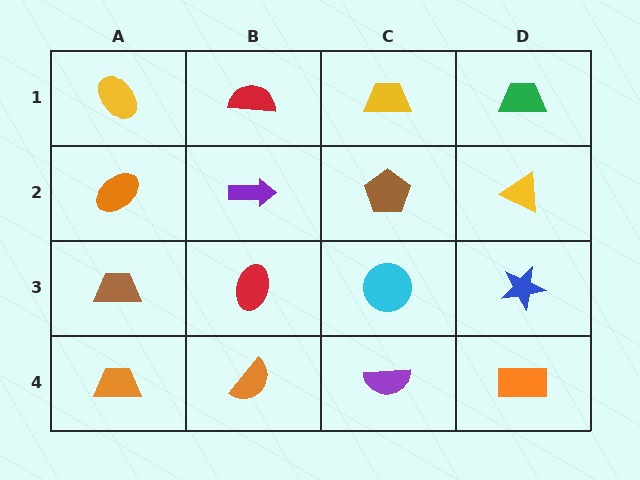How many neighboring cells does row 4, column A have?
2.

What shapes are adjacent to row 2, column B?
A red semicircle (row 1, column B), a red ellipse (row 3, column B), an orange ellipse (row 2, column A), a brown pentagon (row 2, column C).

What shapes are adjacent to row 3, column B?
A purple arrow (row 2, column B), an orange semicircle (row 4, column B), a brown trapezoid (row 3, column A), a cyan circle (row 3, column C).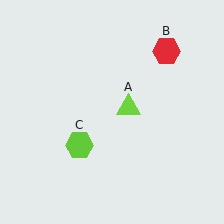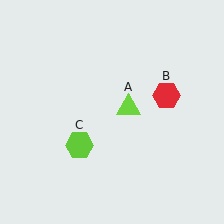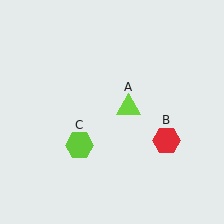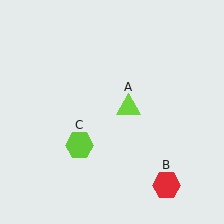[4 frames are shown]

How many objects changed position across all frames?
1 object changed position: red hexagon (object B).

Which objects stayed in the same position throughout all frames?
Lime triangle (object A) and lime hexagon (object C) remained stationary.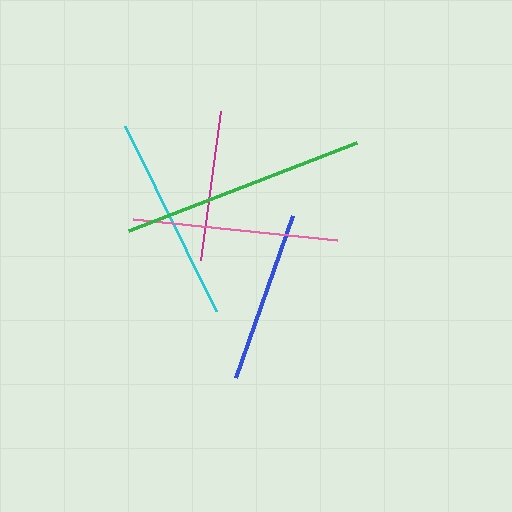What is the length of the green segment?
The green segment is approximately 245 pixels long.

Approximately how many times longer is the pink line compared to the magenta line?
The pink line is approximately 1.4 times the length of the magenta line.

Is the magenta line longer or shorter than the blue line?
The blue line is longer than the magenta line.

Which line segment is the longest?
The green line is the longest at approximately 245 pixels.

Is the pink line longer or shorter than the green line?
The green line is longer than the pink line.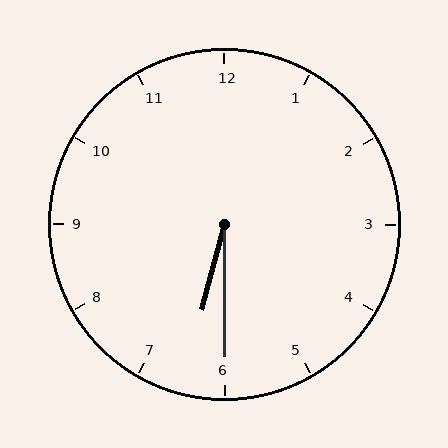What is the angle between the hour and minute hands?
Approximately 15 degrees.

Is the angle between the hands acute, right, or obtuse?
It is acute.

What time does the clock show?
6:30.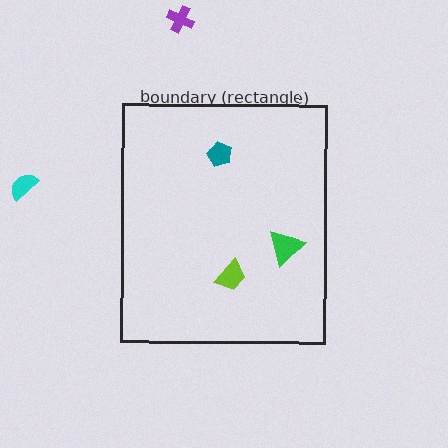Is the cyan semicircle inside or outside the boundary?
Outside.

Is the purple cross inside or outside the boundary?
Outside.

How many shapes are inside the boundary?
3 inside, 2 outside.